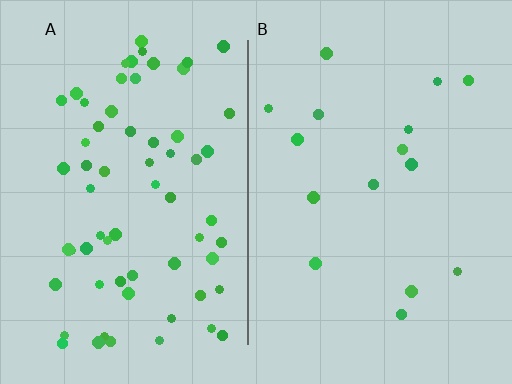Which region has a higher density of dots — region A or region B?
A (the left).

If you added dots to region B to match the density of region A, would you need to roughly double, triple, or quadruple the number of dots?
Approximately quadruple.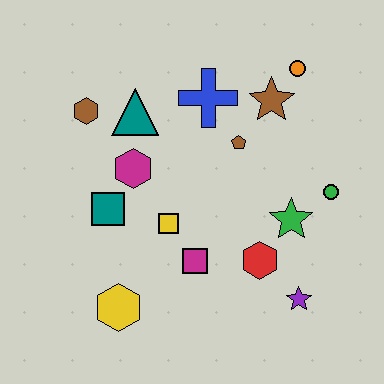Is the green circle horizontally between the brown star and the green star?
No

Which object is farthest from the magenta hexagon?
The purple star is farthest from the magenta hexagon.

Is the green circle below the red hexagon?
No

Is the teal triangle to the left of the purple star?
Yes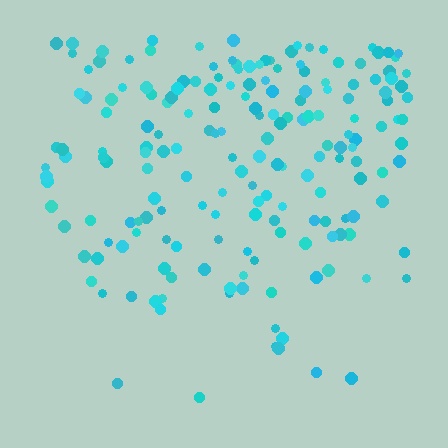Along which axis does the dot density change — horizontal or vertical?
Vertical.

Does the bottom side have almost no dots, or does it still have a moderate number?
Still a moderate number, just noticeably fewer than the top.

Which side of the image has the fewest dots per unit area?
The bottom.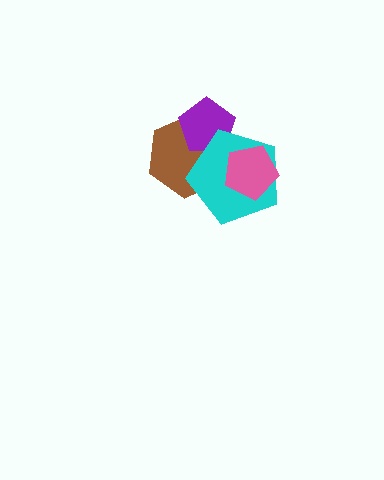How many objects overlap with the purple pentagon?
2 objects overlap with the purple pentagon.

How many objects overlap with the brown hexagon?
3 objects overlap with the brown hexagon.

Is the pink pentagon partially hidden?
No, no other shape covers it.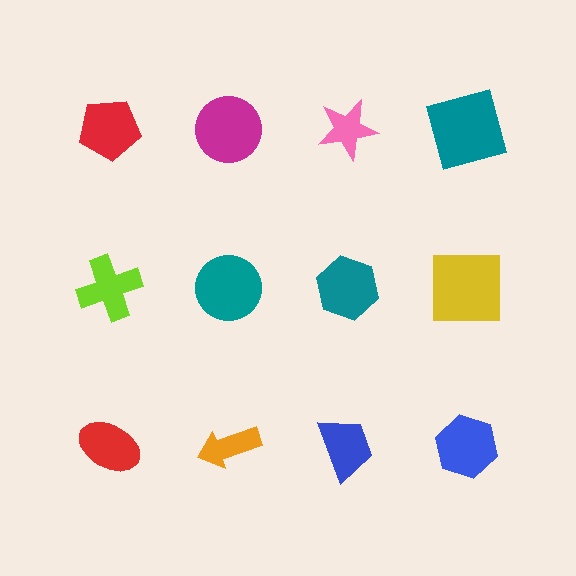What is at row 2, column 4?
A yellow square.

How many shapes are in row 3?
4 shapes.